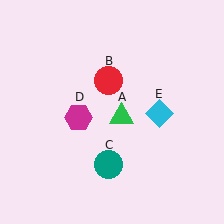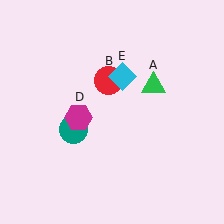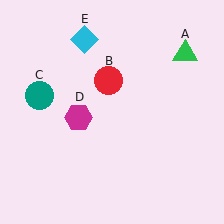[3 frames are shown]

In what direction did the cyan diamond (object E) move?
The cyan diamond (object E) moved up and to the left.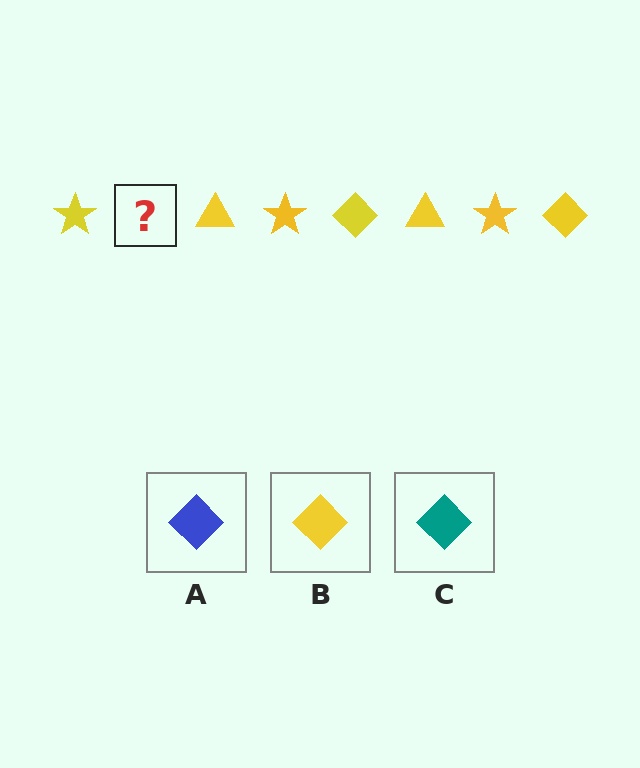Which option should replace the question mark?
Option B.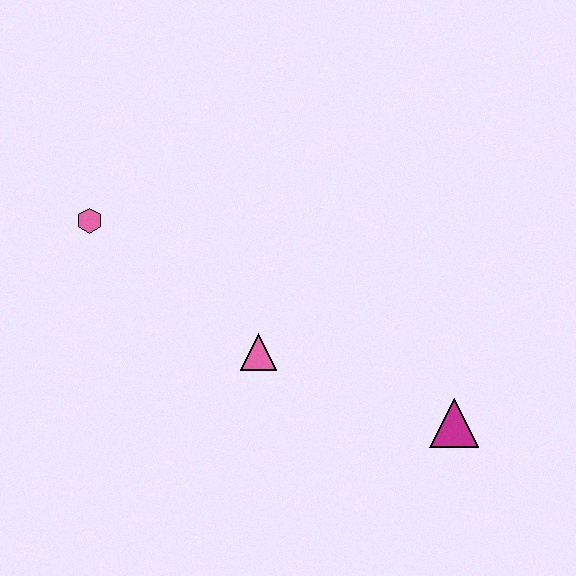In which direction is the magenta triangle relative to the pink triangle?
The magenta triangle is to the right of the pink triangle.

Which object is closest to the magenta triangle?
The pink triangle is closest to the magenta triangle.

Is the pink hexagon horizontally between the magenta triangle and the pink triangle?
No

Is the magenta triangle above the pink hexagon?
No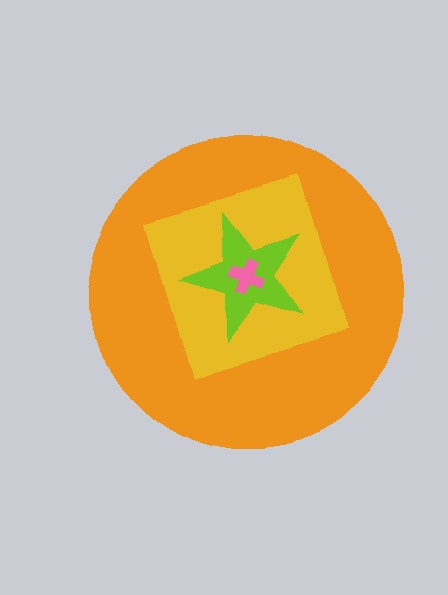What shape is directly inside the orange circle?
The yellow square.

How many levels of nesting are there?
4.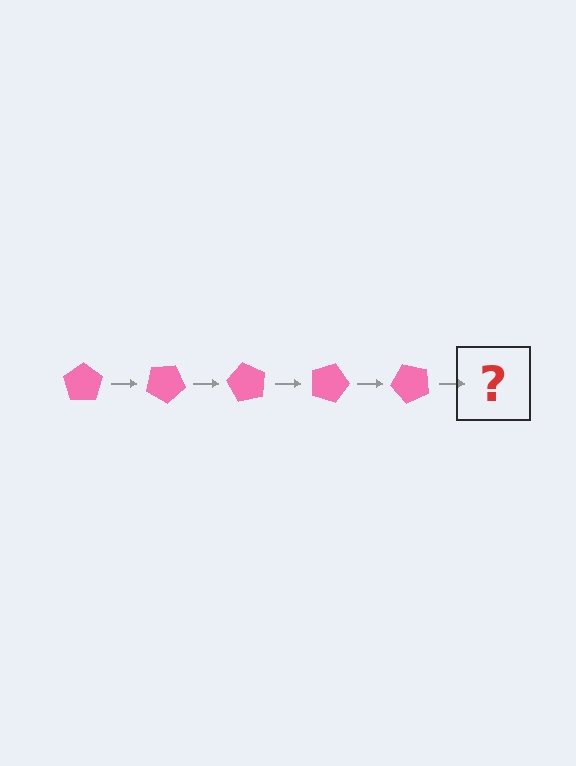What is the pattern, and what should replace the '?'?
The pattern is that the pentagon rotates 30 degrees each step. The '?' should be a pink pentagon rotated 150 degrees.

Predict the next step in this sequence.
The next step is a pink pentagon rotated 150 degrees.